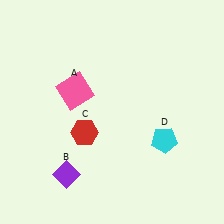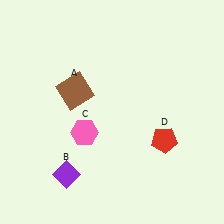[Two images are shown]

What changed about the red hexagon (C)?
In Image 1, C is red. In Image 2, it changed to pink.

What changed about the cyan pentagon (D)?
In Image 1, D is cyan. In Image 2, it changed to red.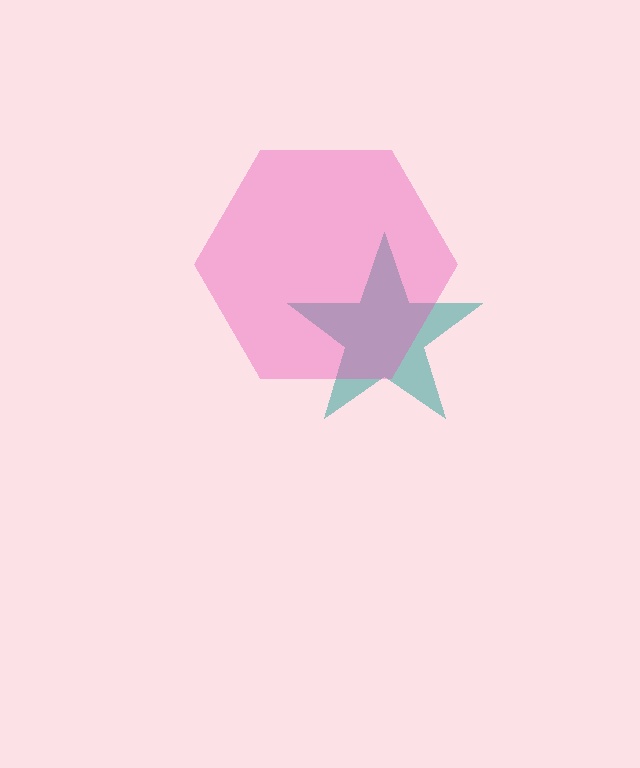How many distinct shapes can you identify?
There are 2 distinct shapes: a teal star, a pink hexagon.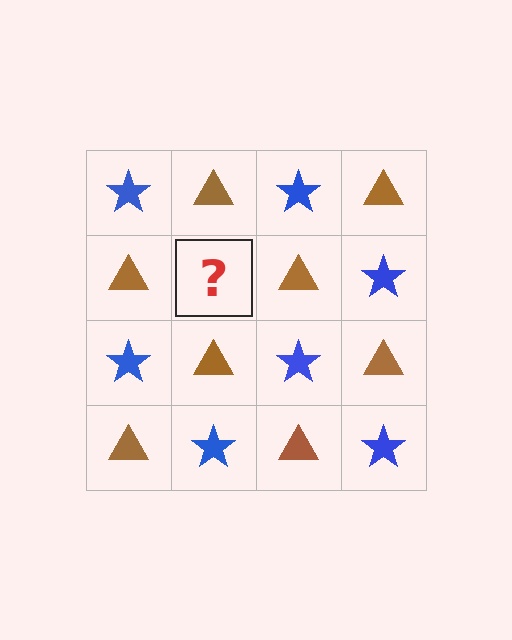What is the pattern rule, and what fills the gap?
The rule is that it alternates blue star and brown triangle in a checkerboard pattern. The gap should be filled with a blue star.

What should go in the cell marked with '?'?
The missing cell should contain a blue star.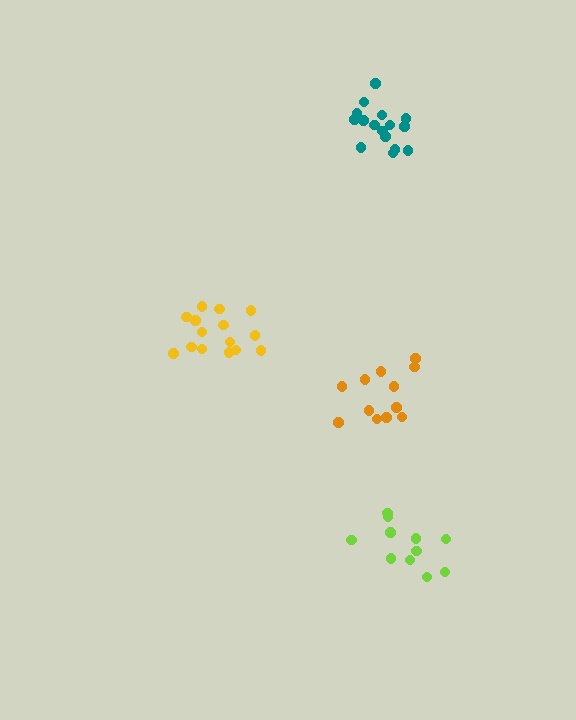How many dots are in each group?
Group 1: 15 dots, Group 2: 12 dots, Group 3: 11 dots, Group 4: 16 dots (54 total).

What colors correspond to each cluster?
The clusters are colored: yellow, orange, lime, teal.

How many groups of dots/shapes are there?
There are 4 groups.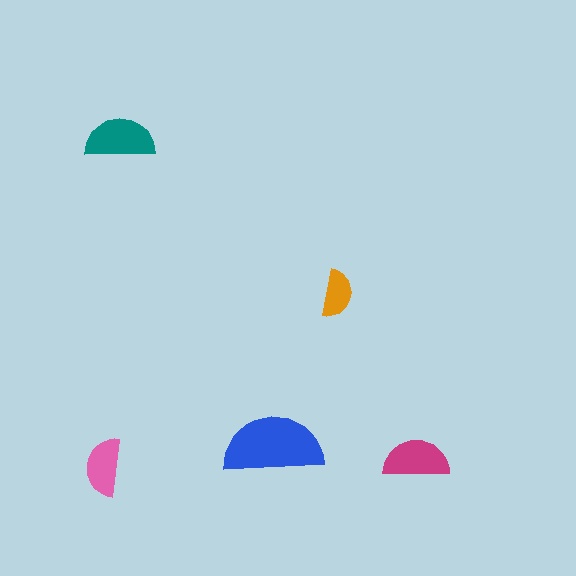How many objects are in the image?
There are 5 objects in the image.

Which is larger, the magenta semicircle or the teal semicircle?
The teal one.